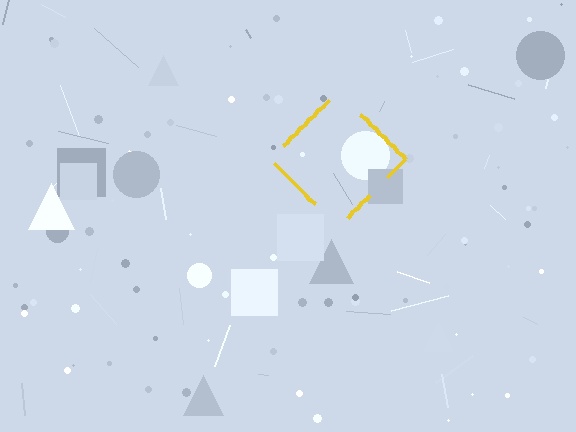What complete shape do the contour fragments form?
The contour fragments form a diamond.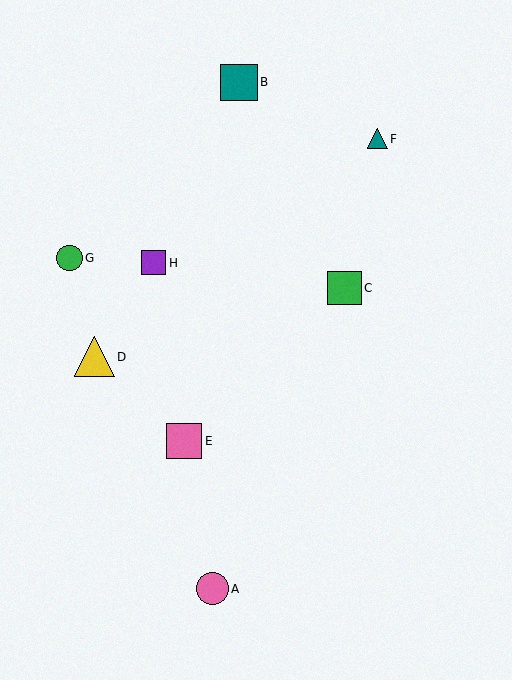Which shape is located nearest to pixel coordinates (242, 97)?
The teal square (labeled B) at (239, 82) is nearest to that location.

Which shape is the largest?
The yellow triangle (labeled D) is the largest.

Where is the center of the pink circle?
The center of the pink circle is at (213, 589).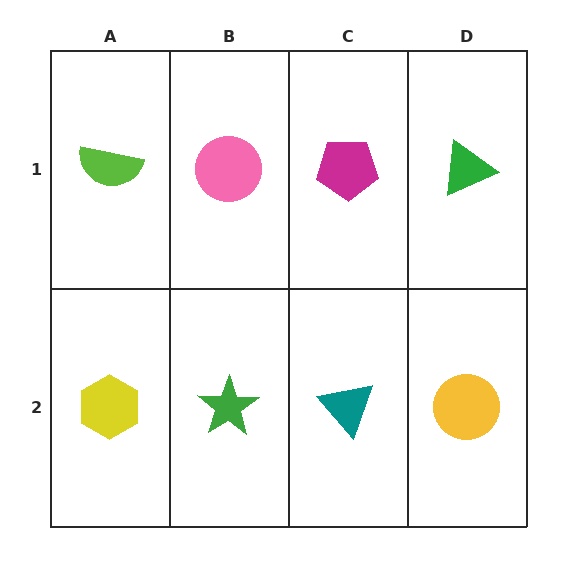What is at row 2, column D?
A yellow circle.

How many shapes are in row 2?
4 shapes.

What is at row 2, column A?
A yellow hexagon.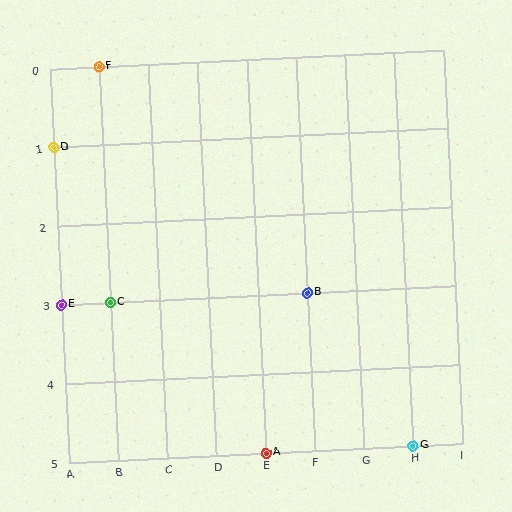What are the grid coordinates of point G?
Point G is at grid coordinates (H, 5).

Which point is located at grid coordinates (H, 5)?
Point G is at (H, 5).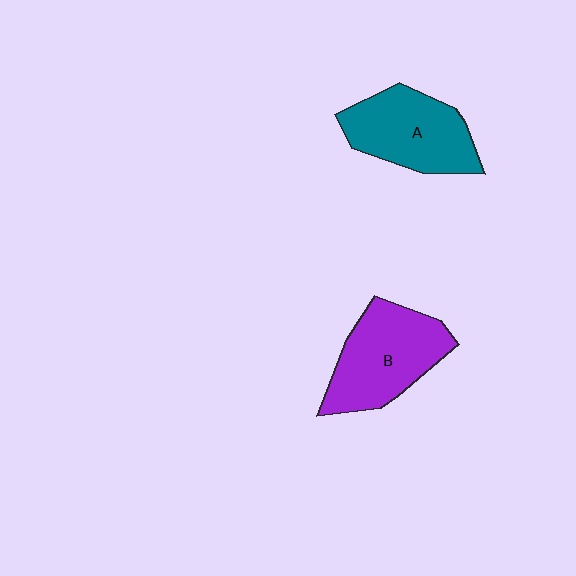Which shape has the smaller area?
Shape A (teal).